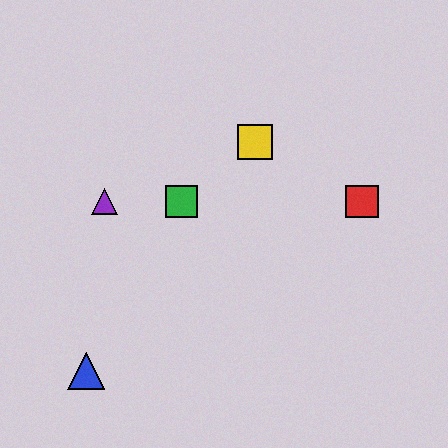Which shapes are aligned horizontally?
The red square, the green square, the purple triangle are aligned horizontally.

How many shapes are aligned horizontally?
3 shapes (the red square, the green square, the purple triangle) are aligned horizontally.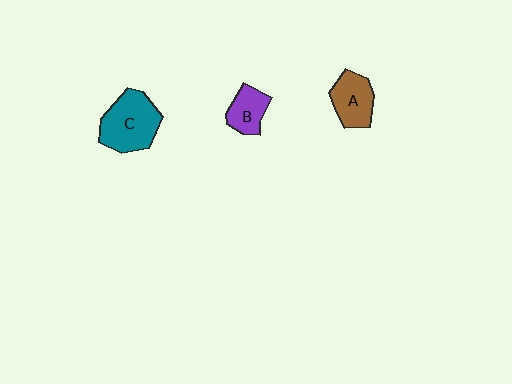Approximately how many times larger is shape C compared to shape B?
Approximately 1.9 times.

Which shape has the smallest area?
Shape B (purple).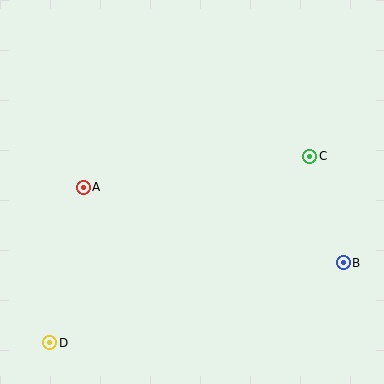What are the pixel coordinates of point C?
Point C is at (310, 156).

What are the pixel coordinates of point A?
Point A is at (83, 187).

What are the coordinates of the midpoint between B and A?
The midpoint between B and A is at (213, 225).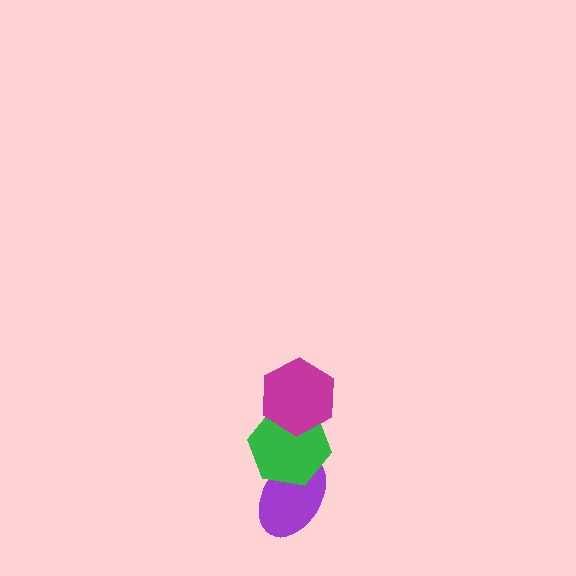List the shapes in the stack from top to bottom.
From top to bottom: the magenta hexagon, the green hexagon, the purple ellipse.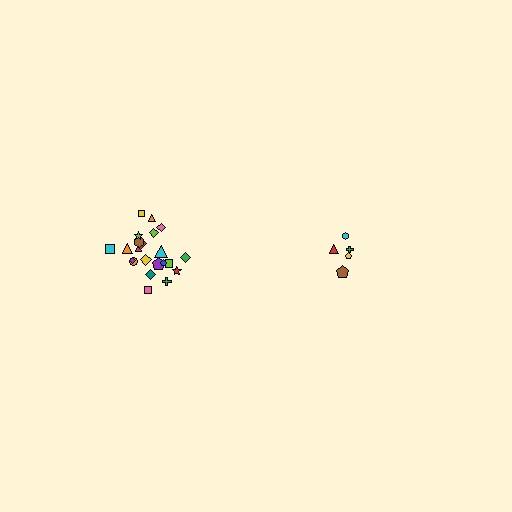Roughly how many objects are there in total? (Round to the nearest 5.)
Roughly 25 objects in total.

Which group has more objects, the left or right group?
The left group.